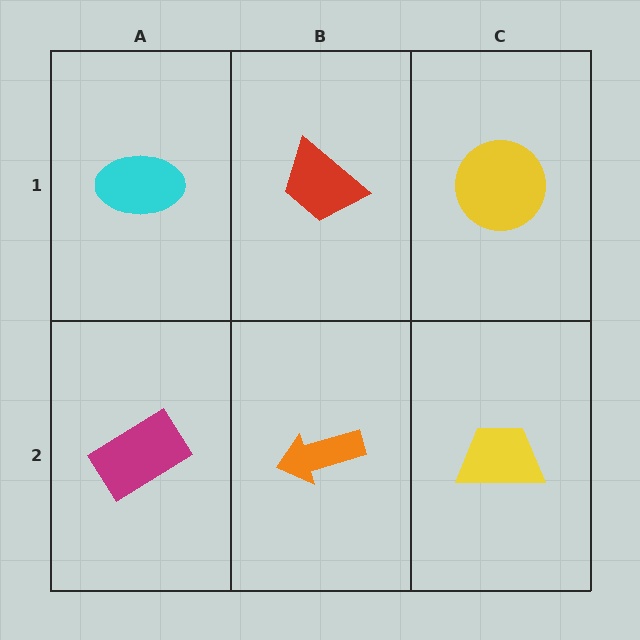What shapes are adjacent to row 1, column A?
A magenta rectangle (row 2, column A), a red trapezoid (row 1, column B).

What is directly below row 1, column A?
A magenta rectangle.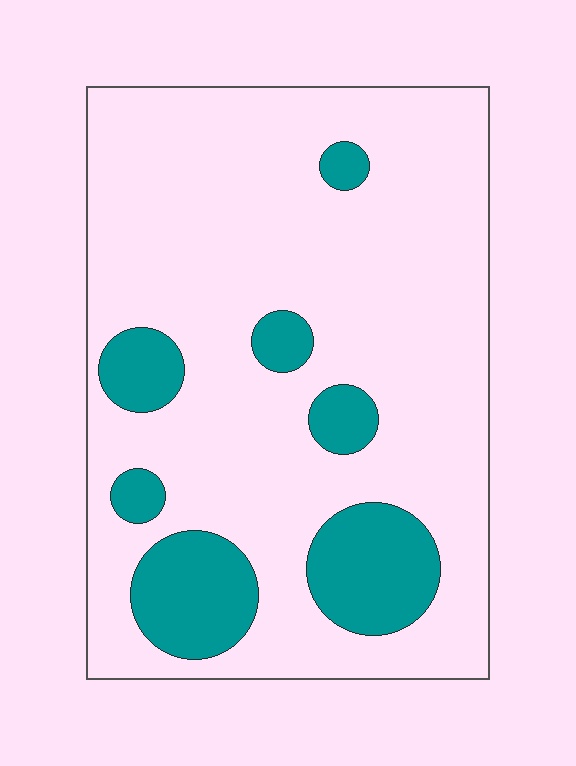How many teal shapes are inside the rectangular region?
7.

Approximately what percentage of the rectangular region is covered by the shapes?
Approximately 20%.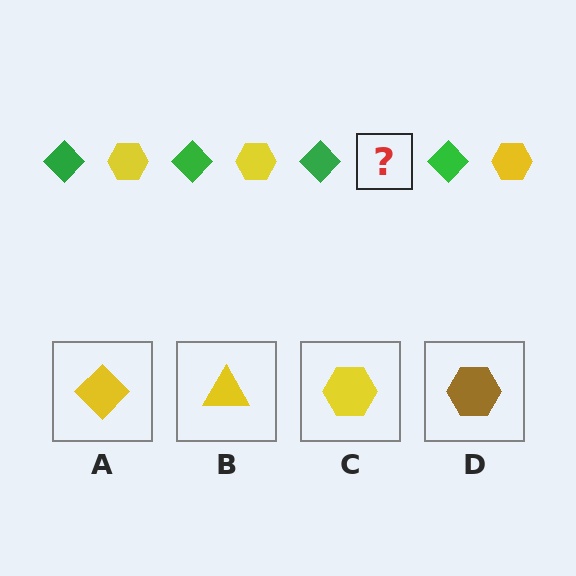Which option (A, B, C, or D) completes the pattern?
C.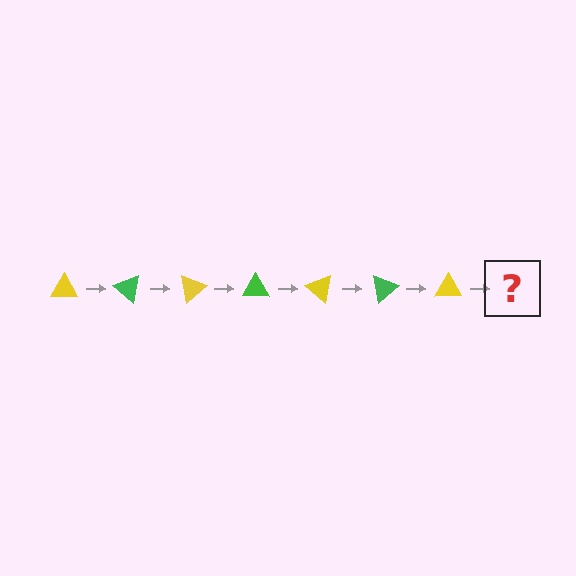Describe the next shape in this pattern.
It should be a green triangle, rotated 280 degrees from the start.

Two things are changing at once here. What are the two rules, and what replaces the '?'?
The two rules are that it rotates 40 degrees each step and the color cycles through yellow and green. The '?' should be a green triangle, rotated 280 degrees from the start.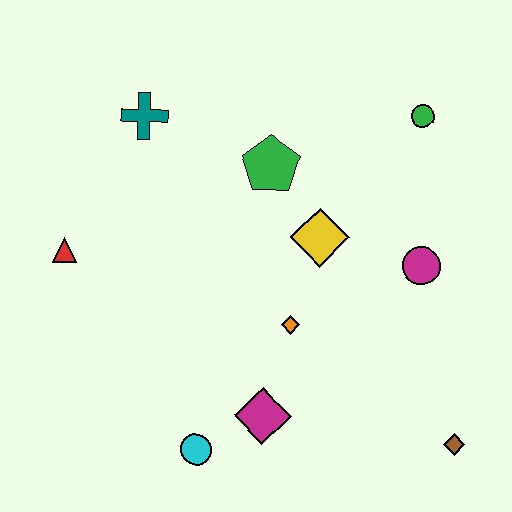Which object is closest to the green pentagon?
The yellow diamond is closest to the green pentagon.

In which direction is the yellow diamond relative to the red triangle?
The yellow diamond is to the right of the red triangle.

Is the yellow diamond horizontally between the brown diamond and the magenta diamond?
Yes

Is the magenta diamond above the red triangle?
No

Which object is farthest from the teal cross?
The brown diamond is farthest from the teal cross.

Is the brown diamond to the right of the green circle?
Yes